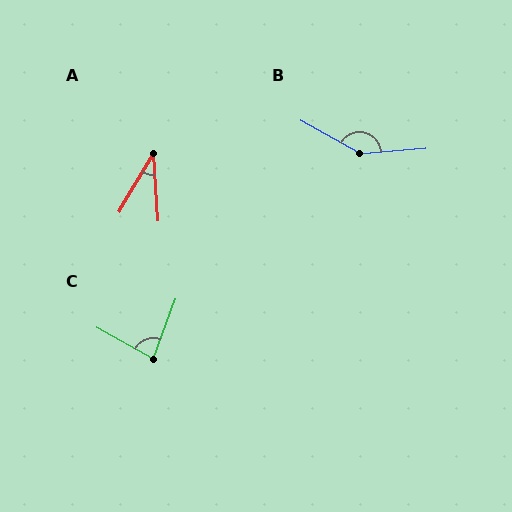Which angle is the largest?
B, at approximately 146 degrees.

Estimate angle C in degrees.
Approximately 82 degrees.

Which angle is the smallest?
A, at approximately 35 degrees.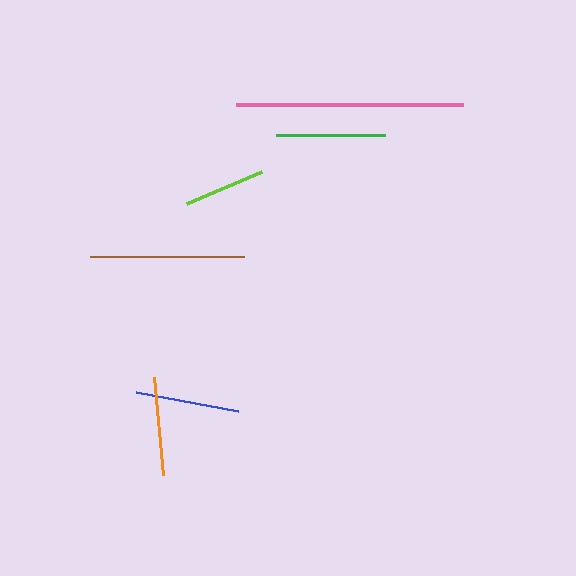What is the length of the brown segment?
The brown segment is approximately 154 pixels long.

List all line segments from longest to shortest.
From longest to shortest: pink, brown, green, blue, orange, lime.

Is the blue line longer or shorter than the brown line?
The brown line is longer than the blue line.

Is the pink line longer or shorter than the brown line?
The pink line is longer than the brown line.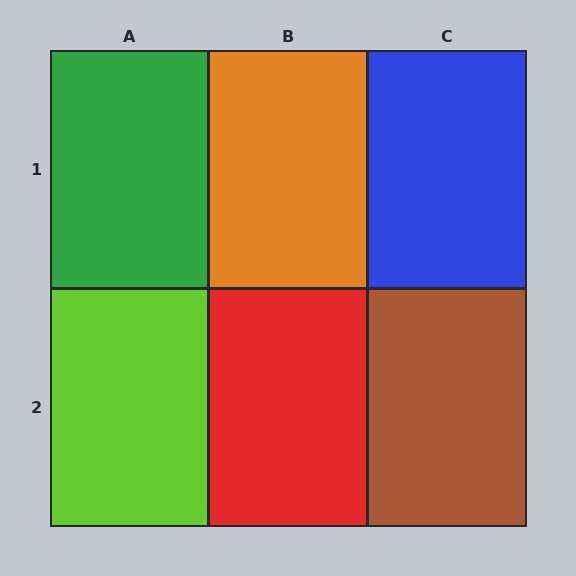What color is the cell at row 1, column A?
Green.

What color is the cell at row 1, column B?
Orange.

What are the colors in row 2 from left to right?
Lime, red, brown.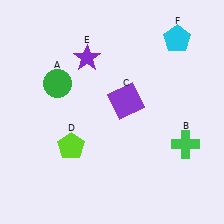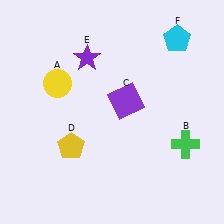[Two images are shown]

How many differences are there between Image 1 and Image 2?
There are 2 differences between the two images.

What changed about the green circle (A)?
In Image 1, A is green. In Image 2, it changed to yellow.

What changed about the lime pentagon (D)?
In Image 1, D is lime. In Image 2, it changed to yellow.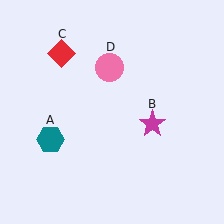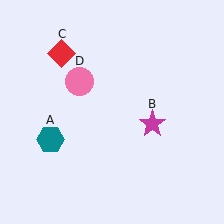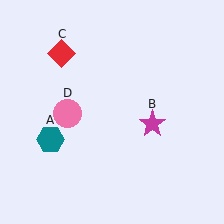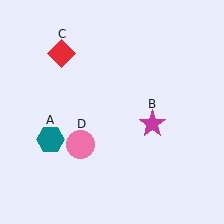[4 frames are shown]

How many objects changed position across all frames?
1 object changed position: pink circle (object D).